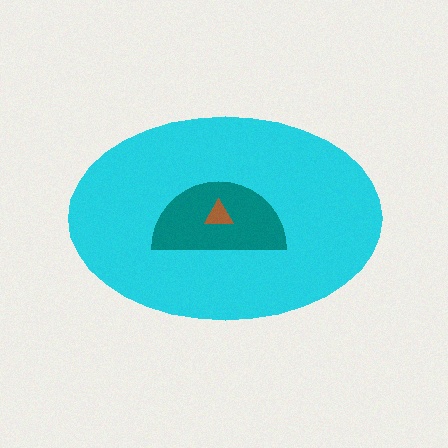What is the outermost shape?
The cyan ellipse.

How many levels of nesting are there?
3.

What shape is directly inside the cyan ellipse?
The teal semicircle.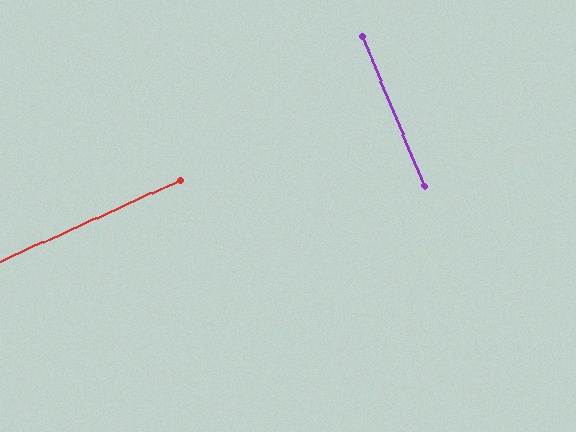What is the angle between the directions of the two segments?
Approximately 88 degrees.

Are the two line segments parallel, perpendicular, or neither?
Perpendicular — they meet at approximately 88°.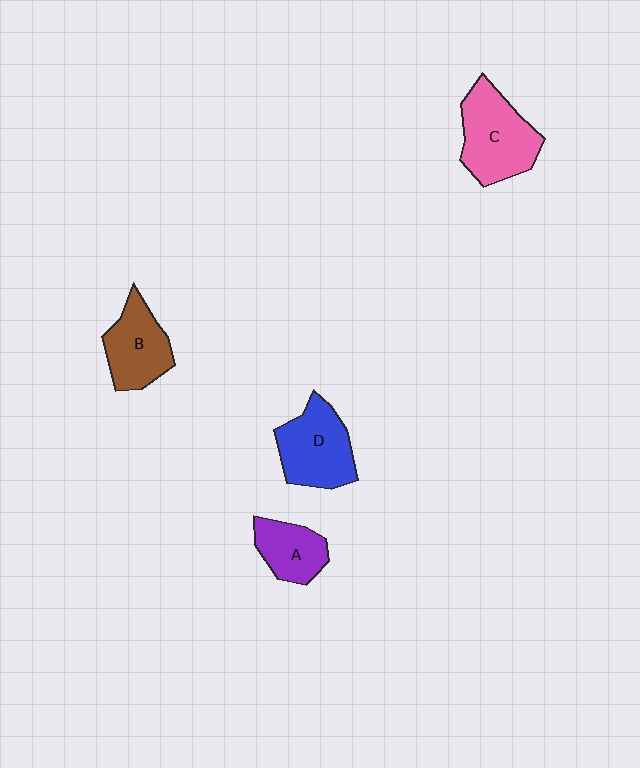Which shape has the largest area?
Shape C (pink).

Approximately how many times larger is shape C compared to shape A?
Approximately 1.6 times.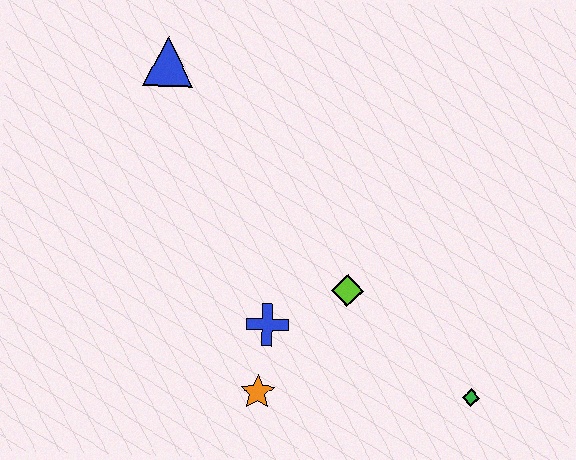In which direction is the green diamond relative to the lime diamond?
The green diamond is to the right of the lime diamond.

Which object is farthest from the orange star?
The blue triangle is farthest from the orange star.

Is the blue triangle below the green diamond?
No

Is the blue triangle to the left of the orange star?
Yes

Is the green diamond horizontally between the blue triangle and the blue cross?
No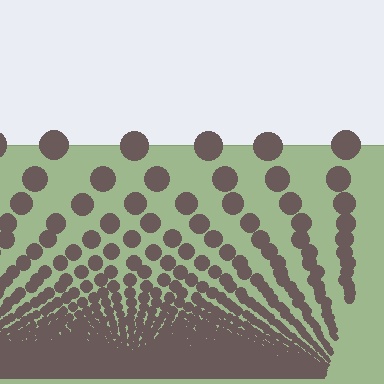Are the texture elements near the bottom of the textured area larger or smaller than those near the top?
Smaller. The gradient is inverted — elements near the bottom are smaller and denser.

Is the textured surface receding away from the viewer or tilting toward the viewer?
The surface appears to tilt toward the viewer. Texture elements get larger and sparser toward the top.